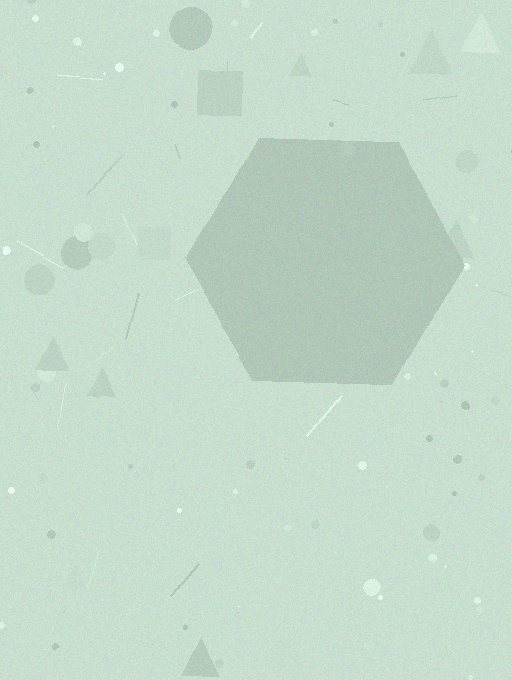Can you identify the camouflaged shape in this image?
The camouflaged shape is a hexagon.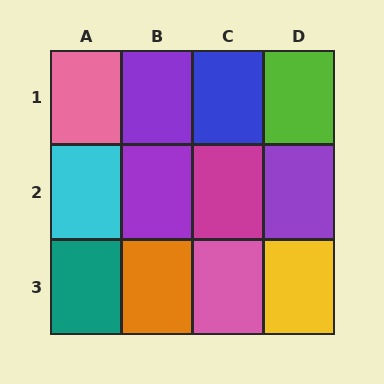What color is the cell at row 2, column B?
Purple.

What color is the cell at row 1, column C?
Blue.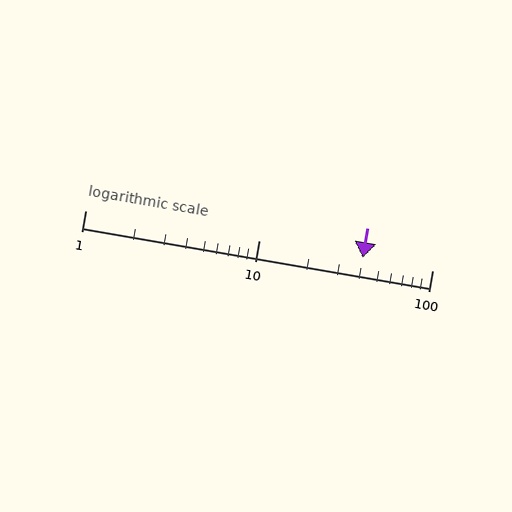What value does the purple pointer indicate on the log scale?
The pointer indicates approximately 40.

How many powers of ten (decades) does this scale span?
The scale spans 2 decades, from 1 to 100.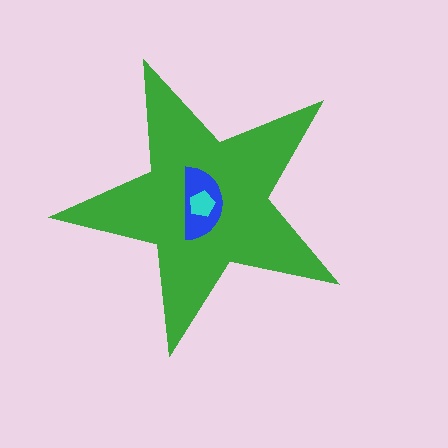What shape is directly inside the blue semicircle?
The cyan pentagon.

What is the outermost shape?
The green star.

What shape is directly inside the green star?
The blue semicircle.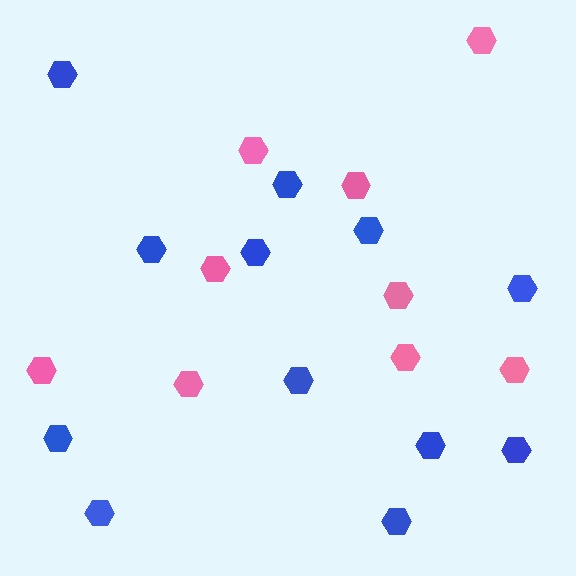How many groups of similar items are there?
There are 2 groups: one group of blue hexagons (12) and one group of pink hexagons (9).